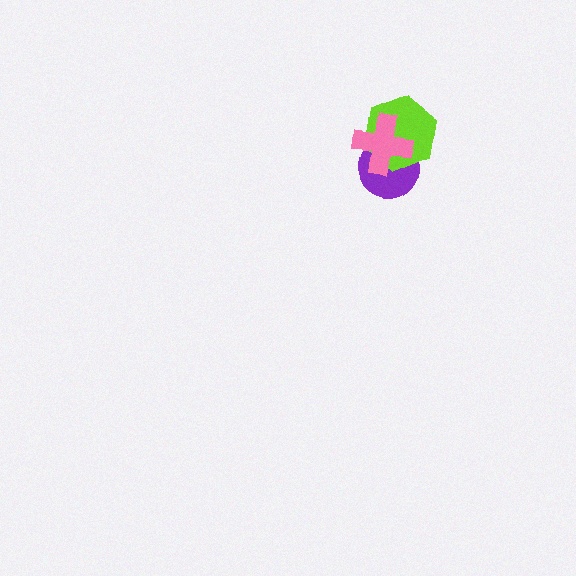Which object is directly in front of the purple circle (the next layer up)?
The lime hexagon is directly in front of the purple circle.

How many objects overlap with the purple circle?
2 objects overlap with the purple circle.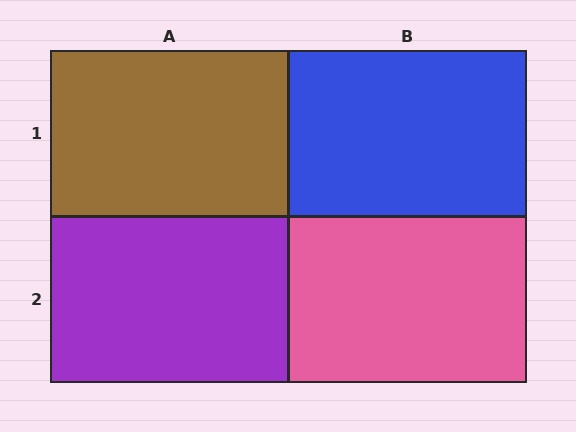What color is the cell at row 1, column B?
Blue.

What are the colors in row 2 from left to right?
Purple, pink.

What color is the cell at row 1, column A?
Brown.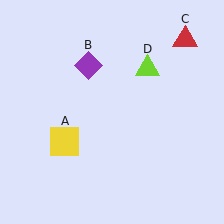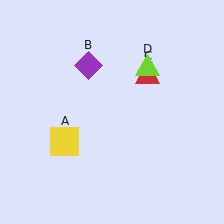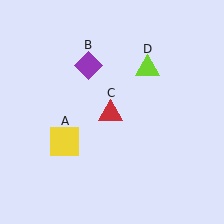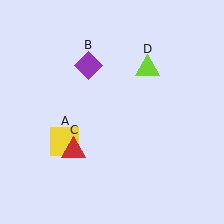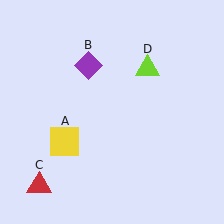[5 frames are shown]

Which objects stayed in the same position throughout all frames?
Yellow square (object A) and purple diamond (object B) and lime triangle (object D) remained stationary.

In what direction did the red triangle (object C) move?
The red triangle (object C) moved down and to the left.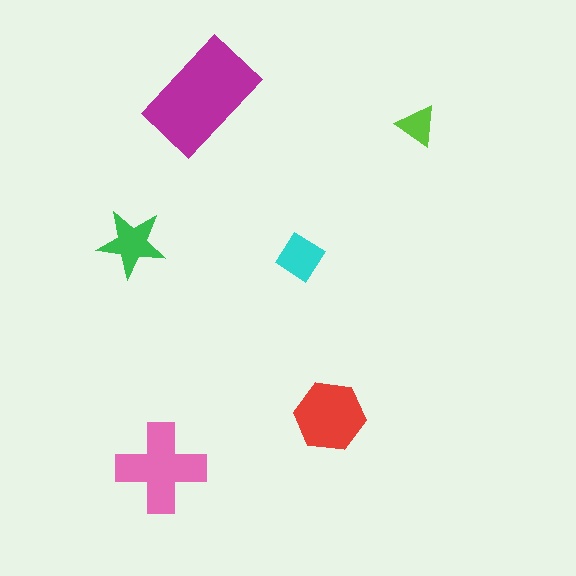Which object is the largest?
The magenta rectangle.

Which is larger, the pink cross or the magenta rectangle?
The magenta rectangle.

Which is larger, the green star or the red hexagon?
The red hexagon.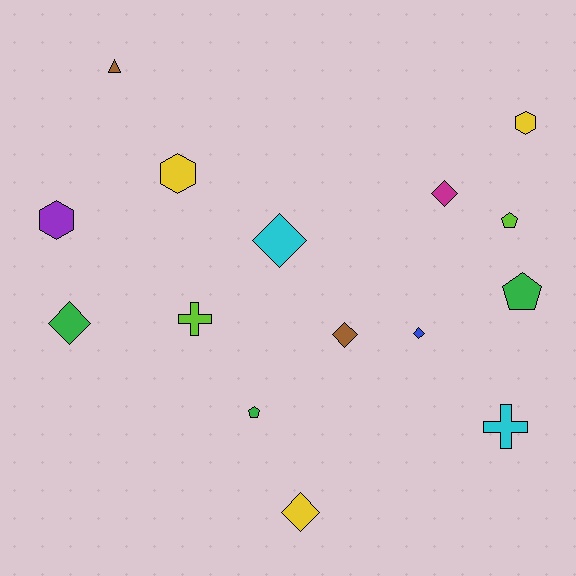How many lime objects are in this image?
There are 2 lime objects.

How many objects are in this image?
There are 15 objects.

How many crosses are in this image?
There are 2 crosses.